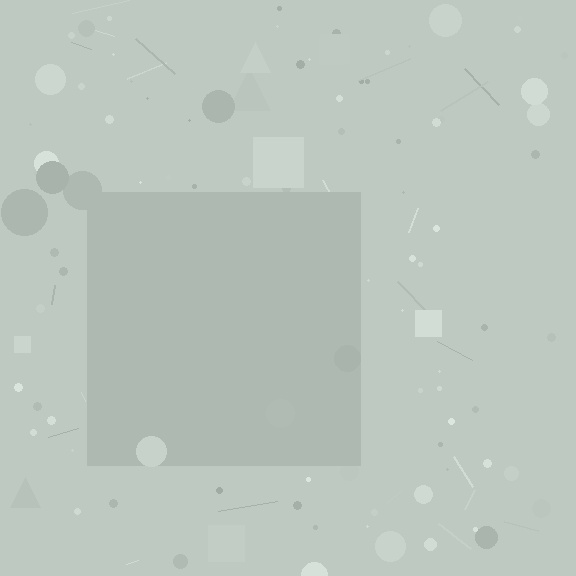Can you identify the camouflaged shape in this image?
The camouflaged shape is a square.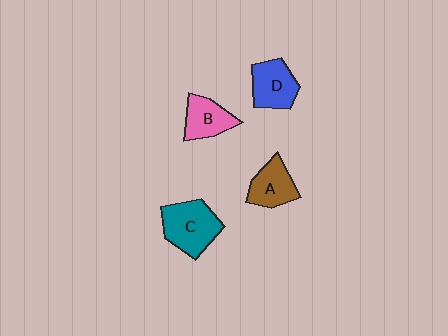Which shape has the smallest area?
Shape B (pink).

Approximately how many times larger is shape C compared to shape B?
Approximately 1.5 times.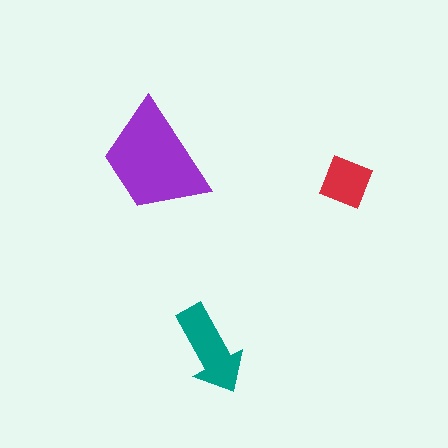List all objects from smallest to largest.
The red diamond, the teal arrow, the purple trapezoid.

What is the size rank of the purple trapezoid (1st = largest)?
1st.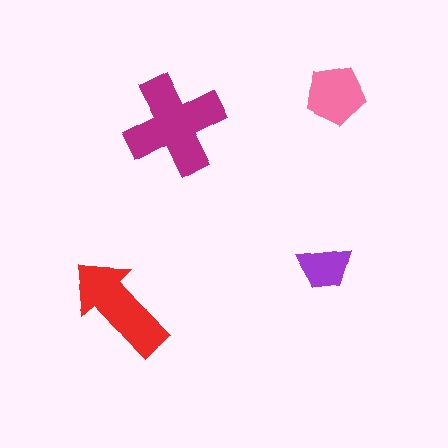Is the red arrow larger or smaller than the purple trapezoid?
Larger.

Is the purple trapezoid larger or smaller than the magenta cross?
Smaller.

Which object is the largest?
The magenta cross.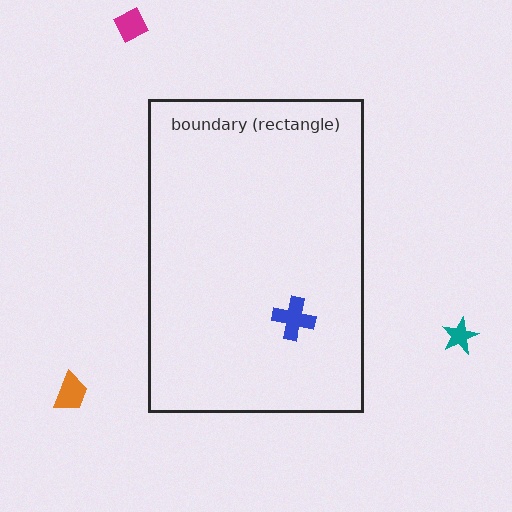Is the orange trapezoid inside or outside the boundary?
Outside.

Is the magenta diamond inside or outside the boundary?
Outside.